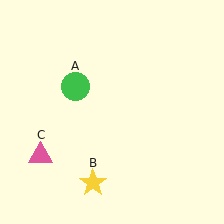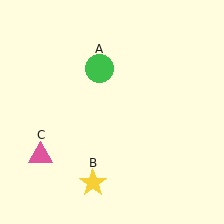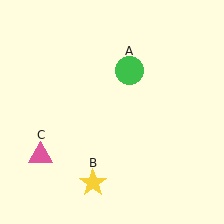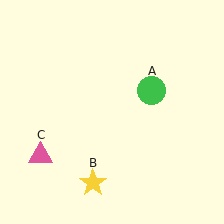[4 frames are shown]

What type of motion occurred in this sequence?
The green circle (object A) rotated clockwise around the center of the scene.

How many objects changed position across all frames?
1 object changed position: green circle (object A).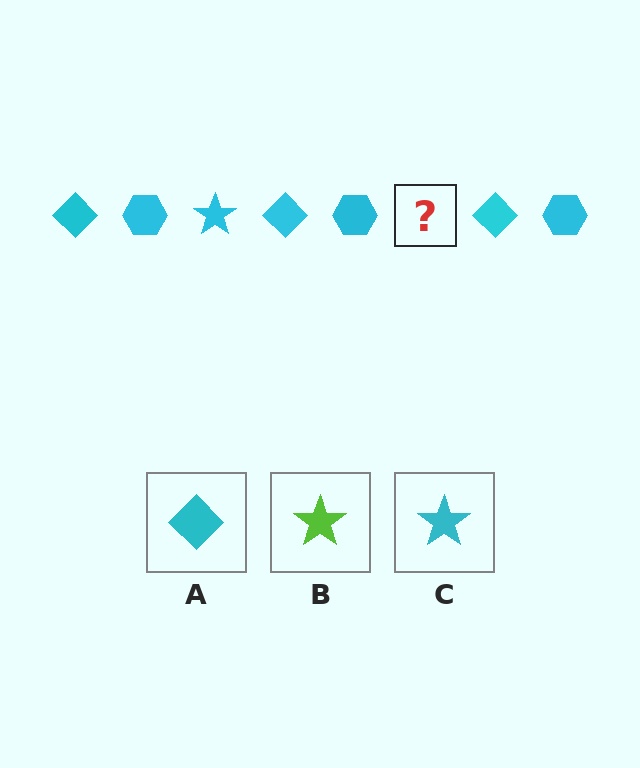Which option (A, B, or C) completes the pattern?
C.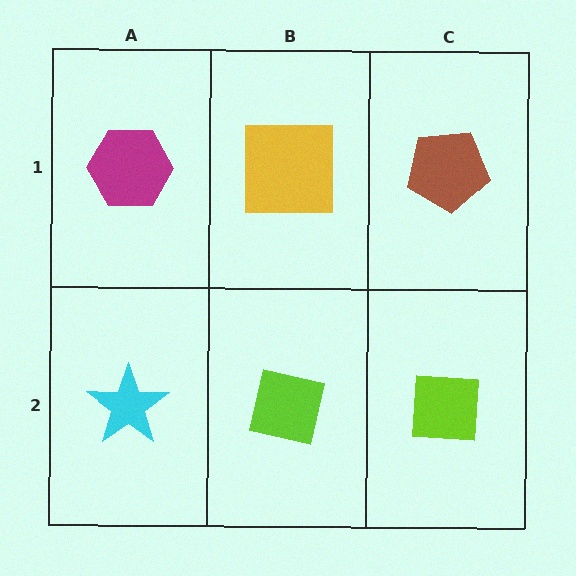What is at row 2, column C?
A lime square.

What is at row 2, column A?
A cyan star.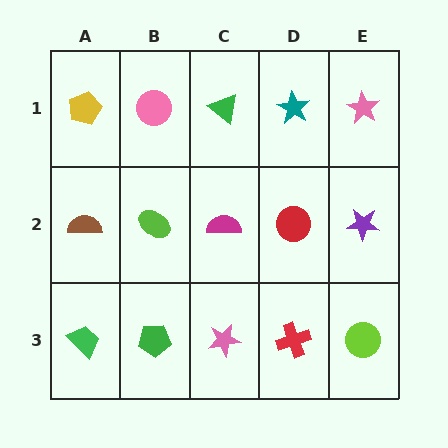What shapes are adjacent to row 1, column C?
A magenta semicircle (row 2, column C), a pink circle (row 1, column B), a teal star (row 1, column D).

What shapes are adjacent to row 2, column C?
A green triangle (row 1, column C), a pink star (row 3, column C), a lime ellipse (row 2, column B), a red circle (row 2, column D).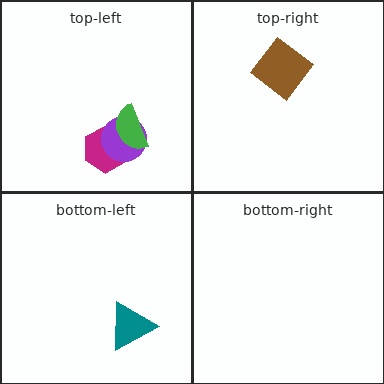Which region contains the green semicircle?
The top-left region.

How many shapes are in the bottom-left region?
1.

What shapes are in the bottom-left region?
The teal triangle.